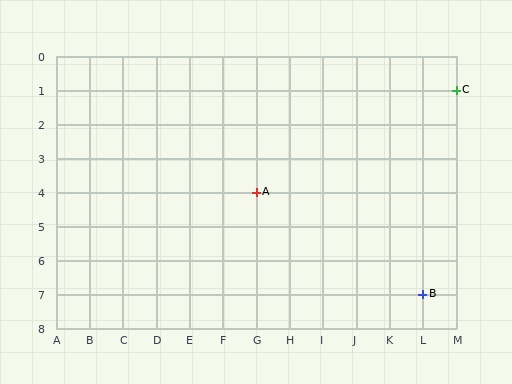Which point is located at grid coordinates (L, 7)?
Point B is at (L, 7).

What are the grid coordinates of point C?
Point C is at grid coordinates (M, 1).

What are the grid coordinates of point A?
Point A is at grid coordinates (G, 4).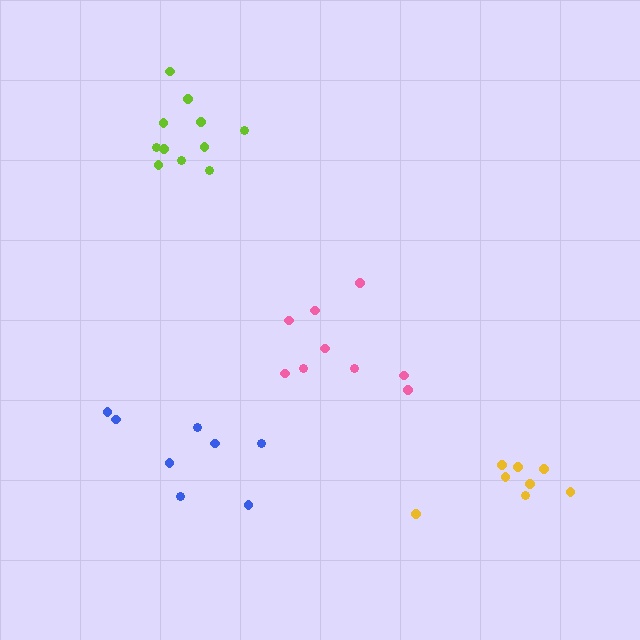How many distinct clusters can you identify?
There are 4 distinct clusters.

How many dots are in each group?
Group 1: 8 dots, Group 2: 11 dots, Group 3: 9 dots, Group 4: 8 dots (36 total).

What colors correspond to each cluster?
The clusters are colored: yellow, lime, pink, blue.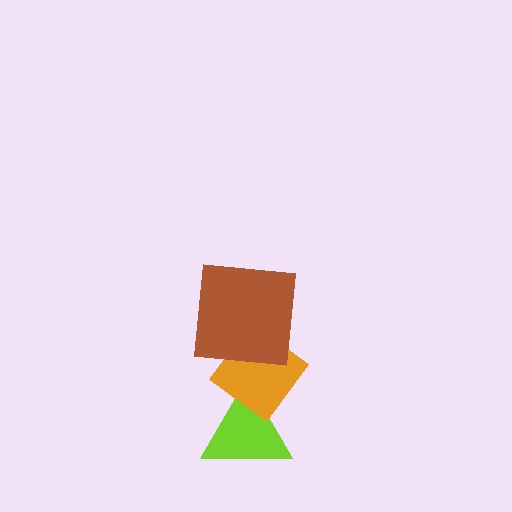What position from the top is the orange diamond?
The orange diamond is 2nd from the top.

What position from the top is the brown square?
The brown square is 1st from the top.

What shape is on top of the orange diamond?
The brown square is on top of the orange diamond.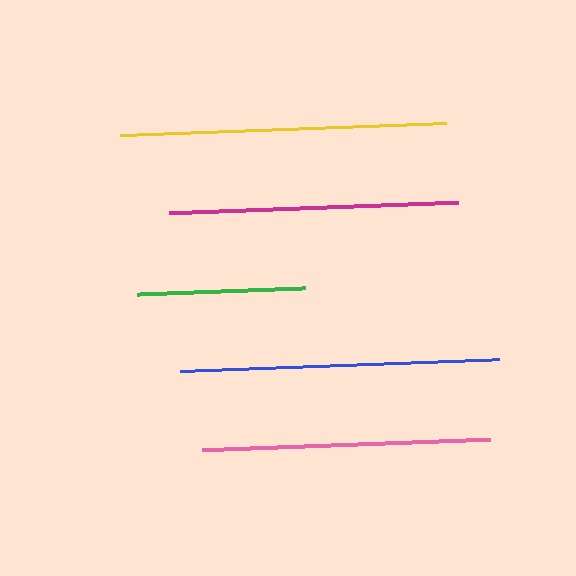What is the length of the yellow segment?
The yellow segment is approximately 326 pixels long.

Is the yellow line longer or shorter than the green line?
The yellow line is longer than the green line.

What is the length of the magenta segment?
The magenta segment is approximately 289 pixels long.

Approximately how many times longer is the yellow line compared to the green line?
The yellow line is approximately 1.9 times the length of the green line.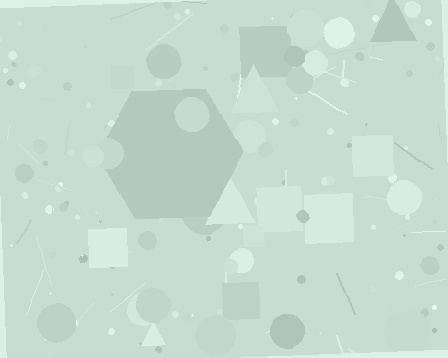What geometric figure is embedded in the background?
A hexagon is embedded in the background.